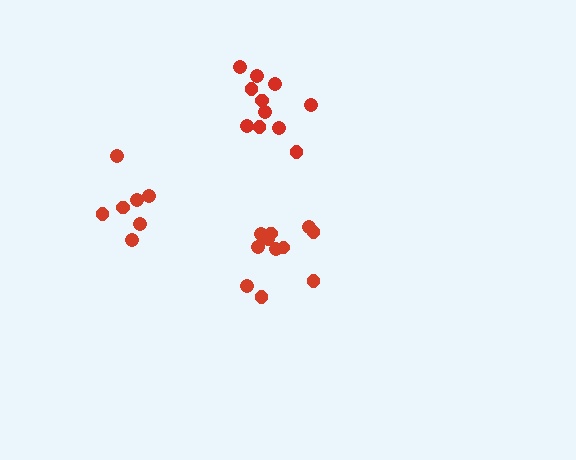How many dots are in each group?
Group 1: 11 dots, Group 2: 11 dots, Group 3: 7 dots (29 total).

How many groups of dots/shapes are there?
There are 3 groups.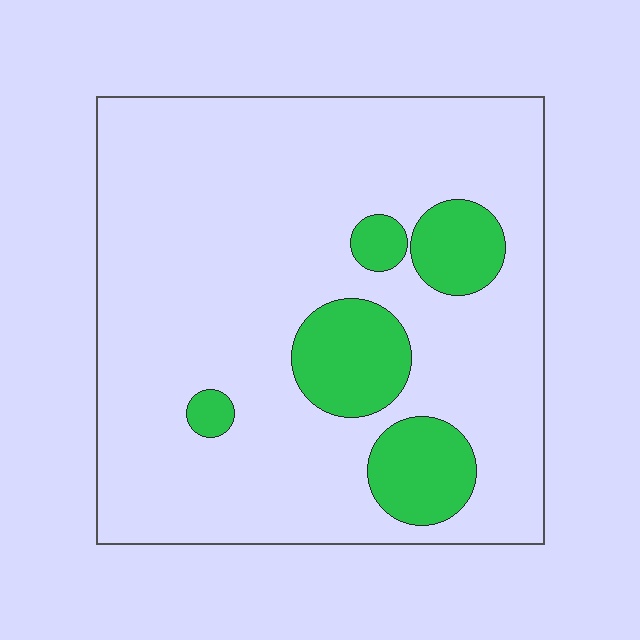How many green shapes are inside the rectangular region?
5.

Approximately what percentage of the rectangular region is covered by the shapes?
Approximately 15%.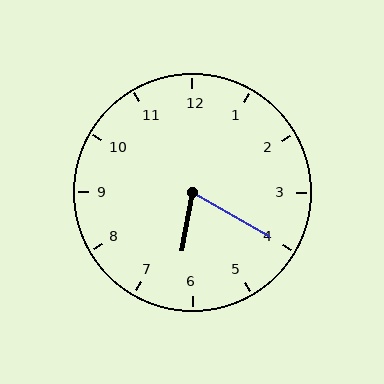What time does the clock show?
6:20.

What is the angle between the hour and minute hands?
Approximately 70 degrees.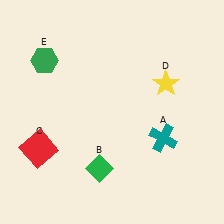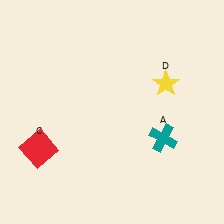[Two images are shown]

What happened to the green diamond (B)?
The green diamond (B) was removed in Image 2. It was in the bottom-left area of Image 1.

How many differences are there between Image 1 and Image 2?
There are 2 differences between the two images.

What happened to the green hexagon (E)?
The green hexagon (E) was removed in Image 2. It was in the top-left area of Image 1.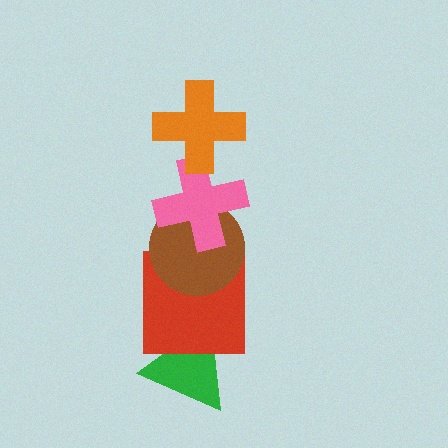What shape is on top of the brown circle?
The pink cross is on top of the brown circle.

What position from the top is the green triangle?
The green triangle is 5th from the top.